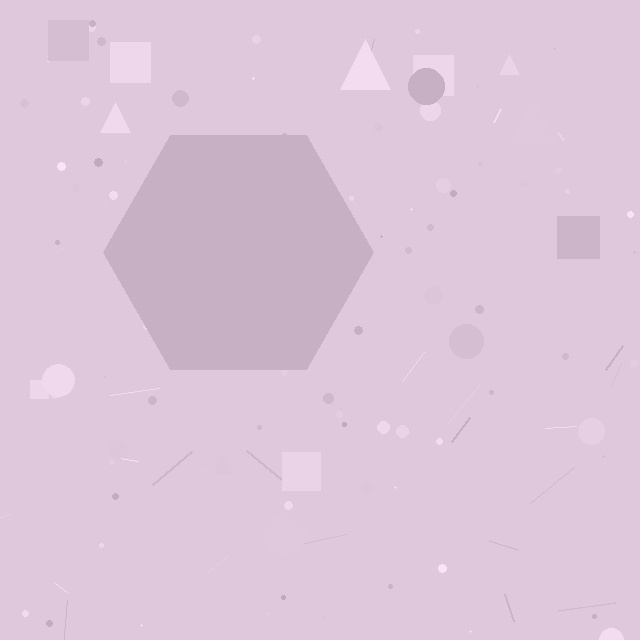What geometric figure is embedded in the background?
A hexagon is embedded in the background.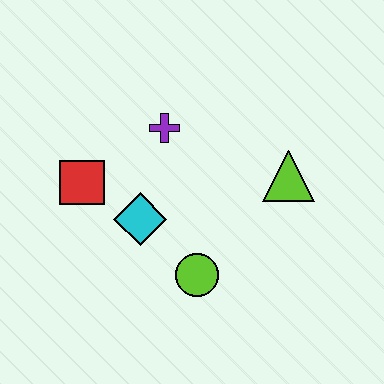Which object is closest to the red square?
The cyan diamond is closest to the red square.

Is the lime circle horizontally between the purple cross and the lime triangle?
Yes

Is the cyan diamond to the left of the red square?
No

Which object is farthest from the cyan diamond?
The lime triangle is farthest from the cyan diamond.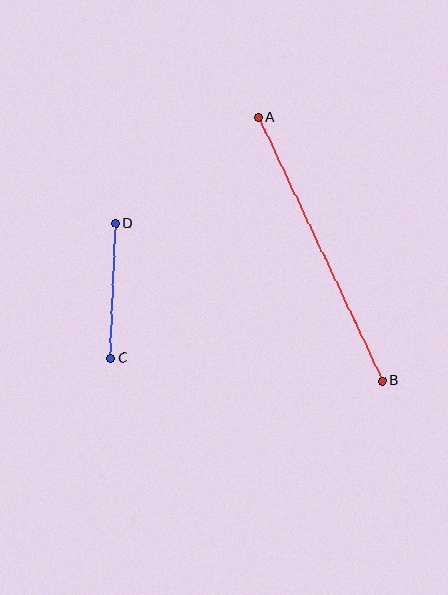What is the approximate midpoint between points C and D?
The midpoint is at approximately (113, 291) pixels.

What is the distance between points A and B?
The distance is approximately 291 pixels.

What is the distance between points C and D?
The distance is approximately 135 pixels.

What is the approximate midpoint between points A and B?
The midpoint is at approximately (320, 249) pixels.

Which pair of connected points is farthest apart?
Points A and B are farthest apart.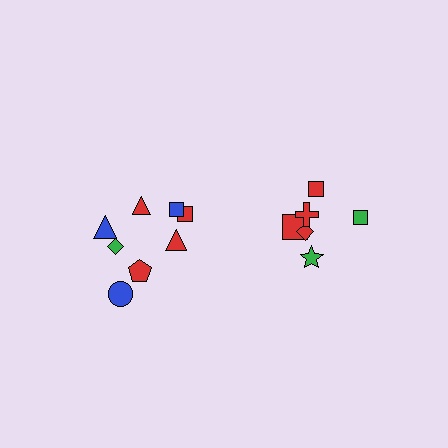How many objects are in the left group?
There are 8 objects.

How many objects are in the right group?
There are 6 objects.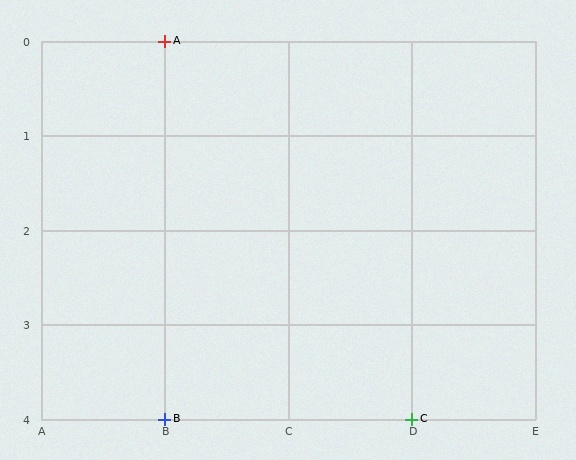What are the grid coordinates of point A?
Point A is at grid coordinates (B, 0).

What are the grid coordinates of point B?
Point B is at grid coordinates (B, 4).